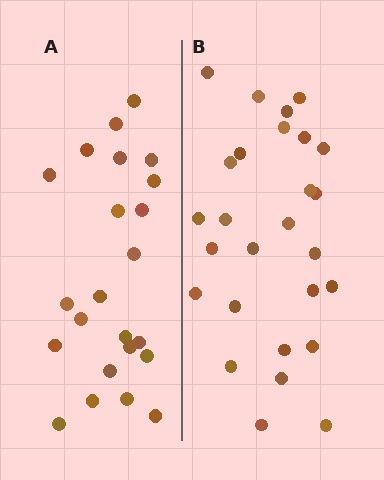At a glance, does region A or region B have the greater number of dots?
Region B (the right region) has more dots.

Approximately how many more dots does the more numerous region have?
Region B has about 4 more dots than region A.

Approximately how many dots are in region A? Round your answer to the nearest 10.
About 20 dots. (The exact count is 23, which rounds to 20.)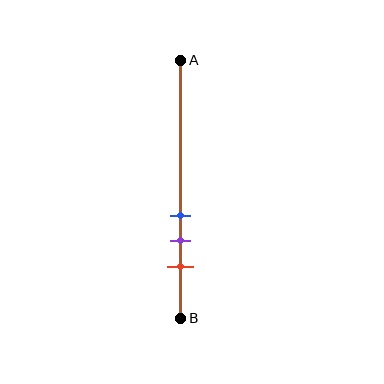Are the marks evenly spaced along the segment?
Yes, the marks are approximately evenly spaced.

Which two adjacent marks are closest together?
The blue and purple marks are the closest adjacent pair.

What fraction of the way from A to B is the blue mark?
The blue mark is approximately 60% (0.6) of the way from A to B.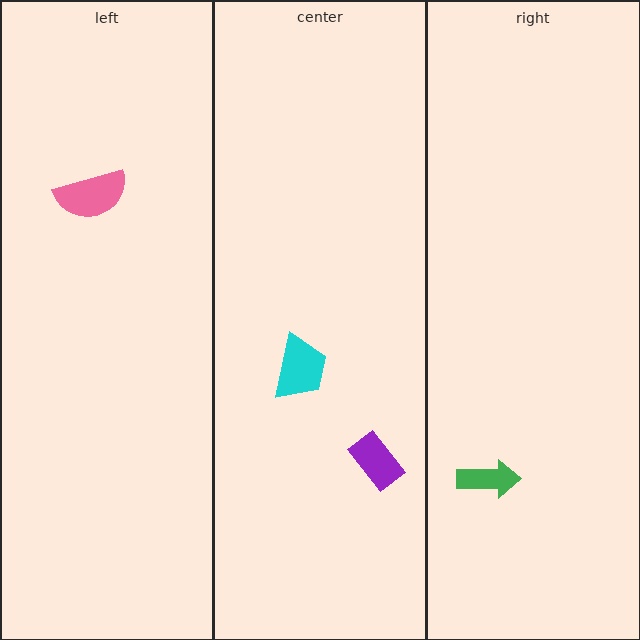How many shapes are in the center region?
2.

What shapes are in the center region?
The cyan trapezoid, the purple rectangle.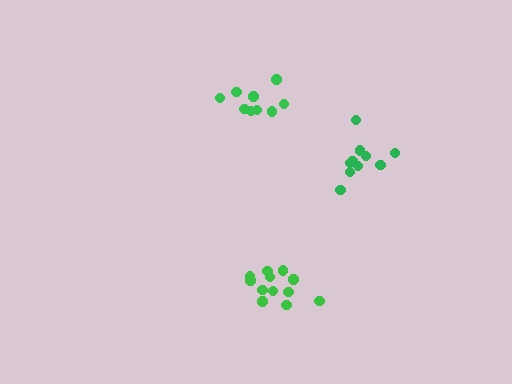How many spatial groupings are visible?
There are 3 spatial groupings.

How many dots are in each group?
Group 1: 10 dots, Group 2: 12 dots, Group 3: 9 dots (31 total).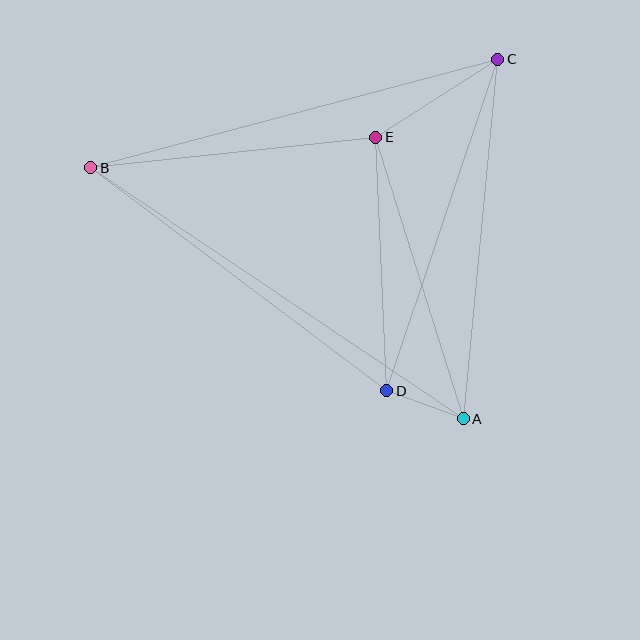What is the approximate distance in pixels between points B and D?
The distance between B and D is approximately 370 pixels.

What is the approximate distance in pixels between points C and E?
The distance between C and E is approximately 145 pixels.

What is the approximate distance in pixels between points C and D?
The distance between C and D is approximately 350 pixels.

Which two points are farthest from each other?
Points A and B are farthest from each other.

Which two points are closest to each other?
Points A and D are closest to each other.